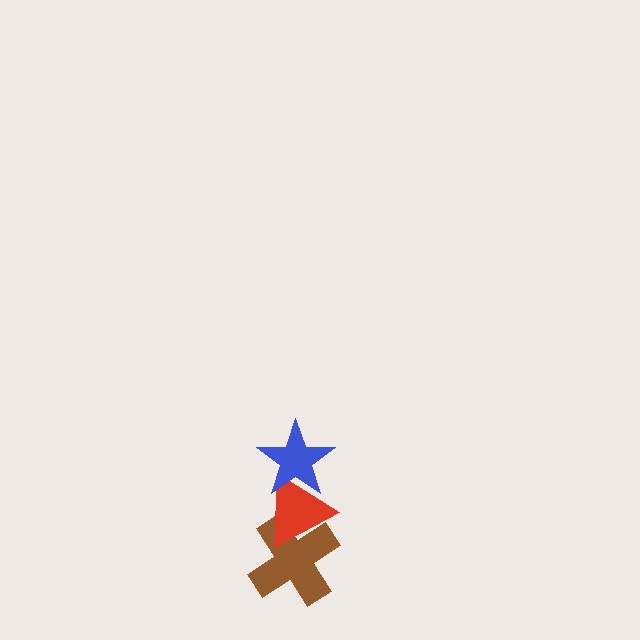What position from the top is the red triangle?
The red triangle is 2nd from the top.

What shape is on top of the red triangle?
The blue star is on top of the red triangle.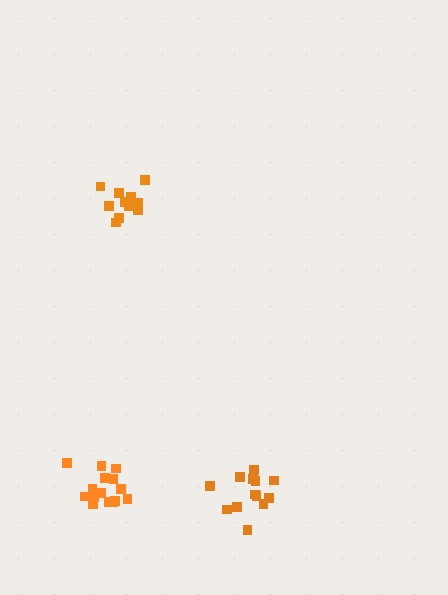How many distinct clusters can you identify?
There are 3 distinct clusters.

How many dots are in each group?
Group 1: 15 dots, Group 2: 13 dots, Group 3: 11 dots (39 total).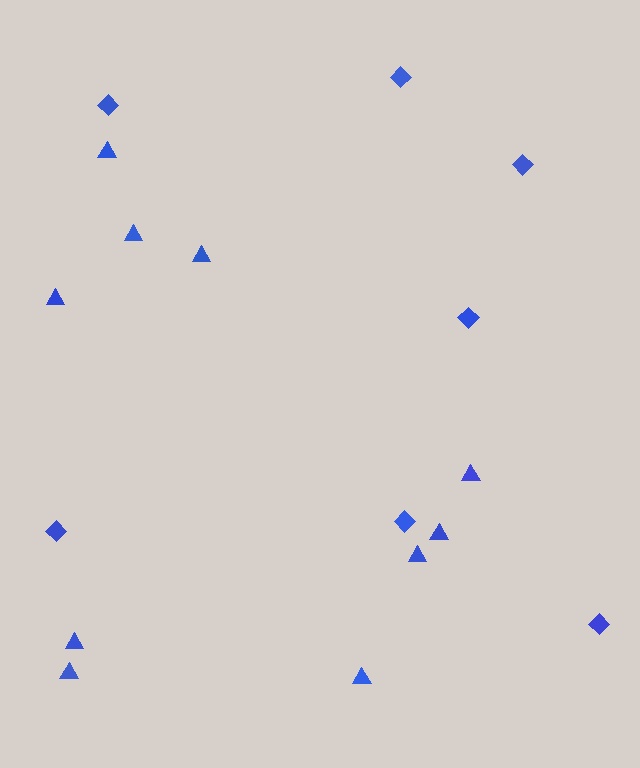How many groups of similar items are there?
There are 2 groups: one group of diamonds (7) and one group of triangles (10).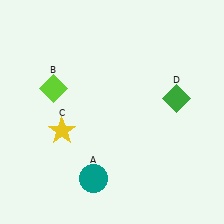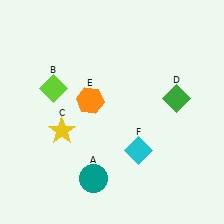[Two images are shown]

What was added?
An orange hexagon (E), a cyan diamond (F) were added in Image 2.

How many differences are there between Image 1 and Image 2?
There are 2 differences between the two images.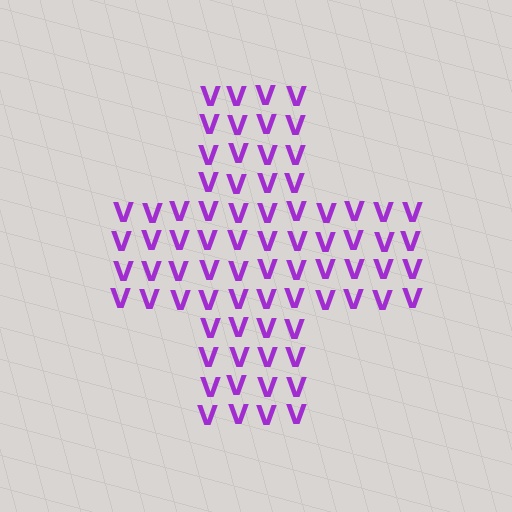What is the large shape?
The large shape is a cross.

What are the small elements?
The small elements are letter V's.